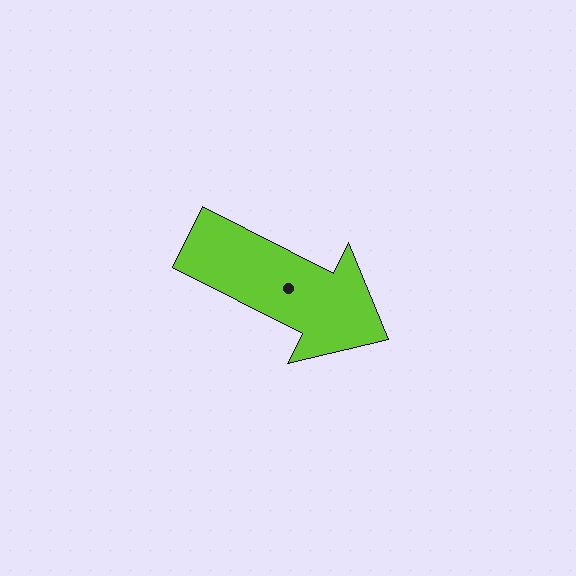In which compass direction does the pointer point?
Southeast.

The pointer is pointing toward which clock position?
Roughly 4 o'clock.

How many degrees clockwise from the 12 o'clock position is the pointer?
Approximately 117 degrees.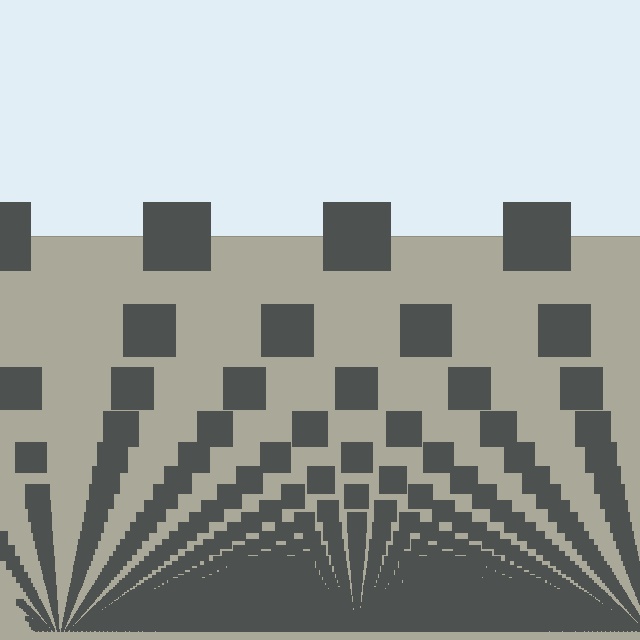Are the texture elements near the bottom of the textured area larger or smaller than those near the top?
Smaller. The gradient is inverted — elements near the bottom are smaller and denser.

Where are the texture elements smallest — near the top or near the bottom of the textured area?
Near the bottom.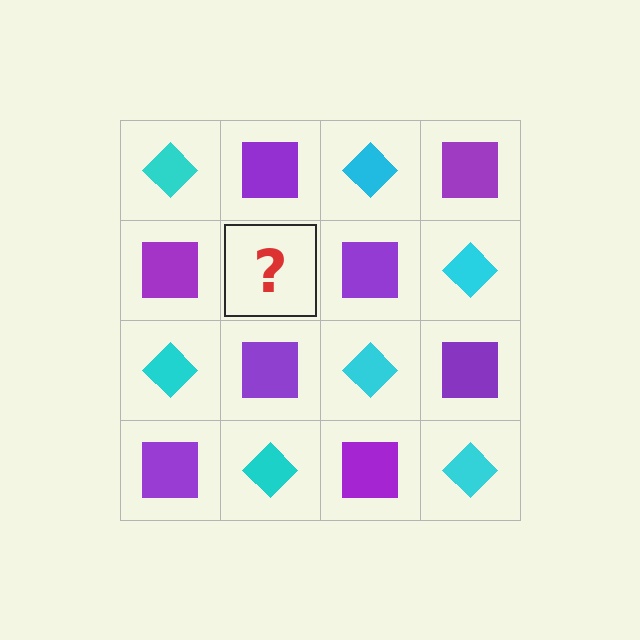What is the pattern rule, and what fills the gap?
The rule is that it alternates cyan diamond and purple square in a checkerboard pattern. The gap should be filled with a cyan diamond.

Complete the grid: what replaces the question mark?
The question mark should be replaced with a cyan diamond.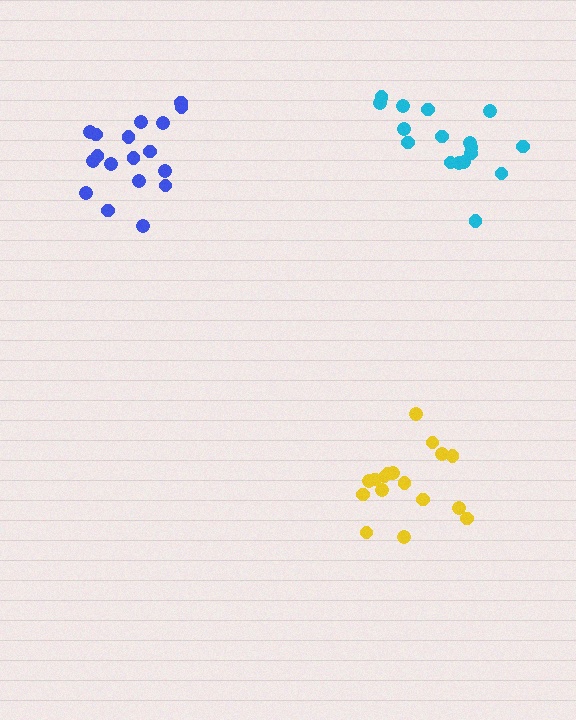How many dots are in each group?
Group 1: 17 dots, Group 2: 17 dots, Group 3: 18 dots (52 total).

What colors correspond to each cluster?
The clusters are colored: cyan, yellow, blue.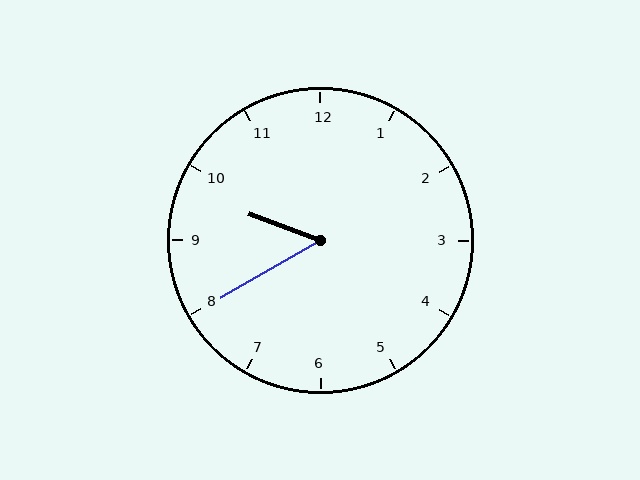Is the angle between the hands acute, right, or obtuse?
It is acute.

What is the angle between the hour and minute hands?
Approximately 50 degrees.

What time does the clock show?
9:40.